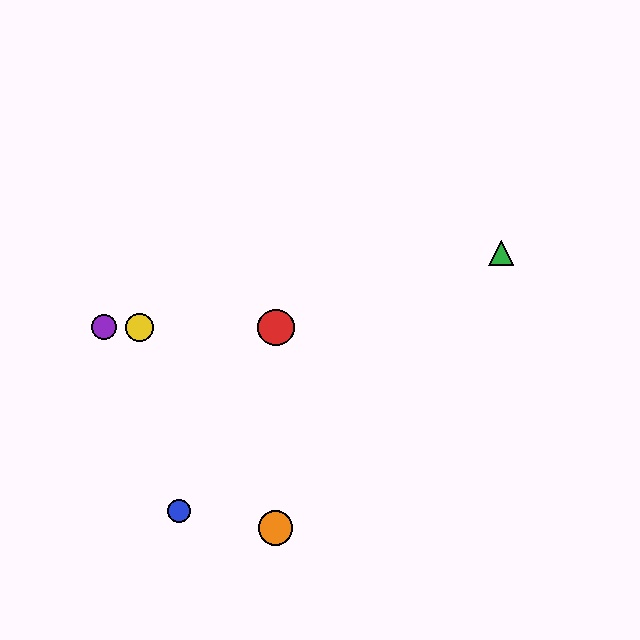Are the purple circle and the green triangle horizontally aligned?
No, the purple circle is at y≈327 and the green triangle is at y≈253.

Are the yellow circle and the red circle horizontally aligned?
Yes, both are at y≈327.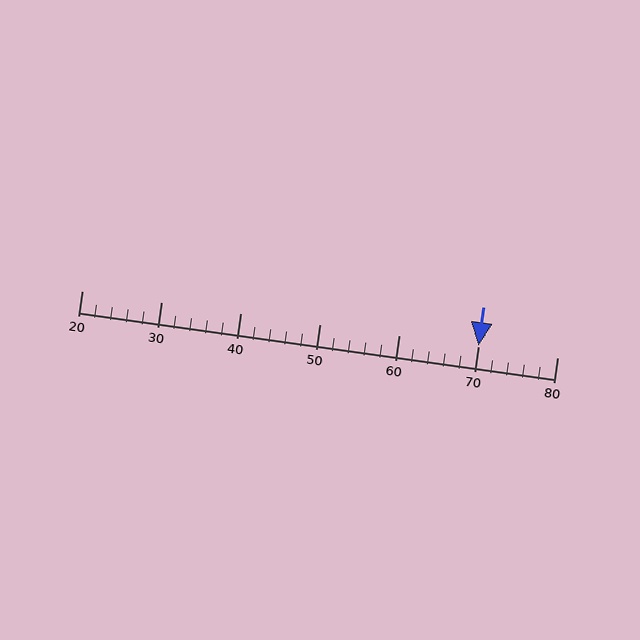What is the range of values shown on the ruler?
The ruler shows values from 20 to 80.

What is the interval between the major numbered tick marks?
The major tick marks are spaced 10 units apart.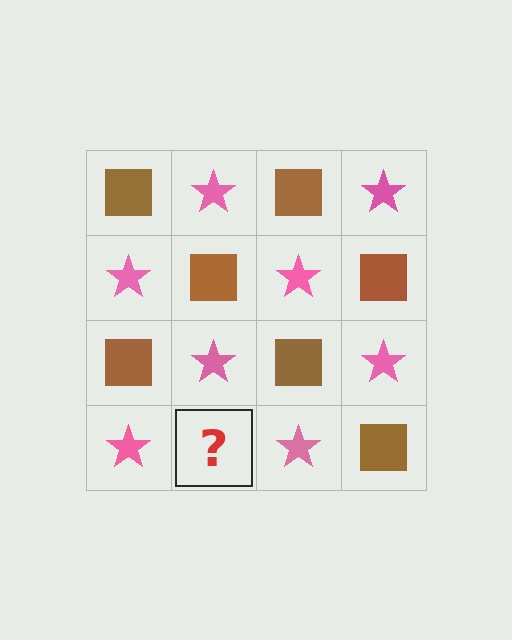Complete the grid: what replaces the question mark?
The question mark should be replaced with a brown square.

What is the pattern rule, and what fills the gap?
The rule is that it alternates brown square and pink star in a checkerboard pattern. The gap should be filled with a brown square.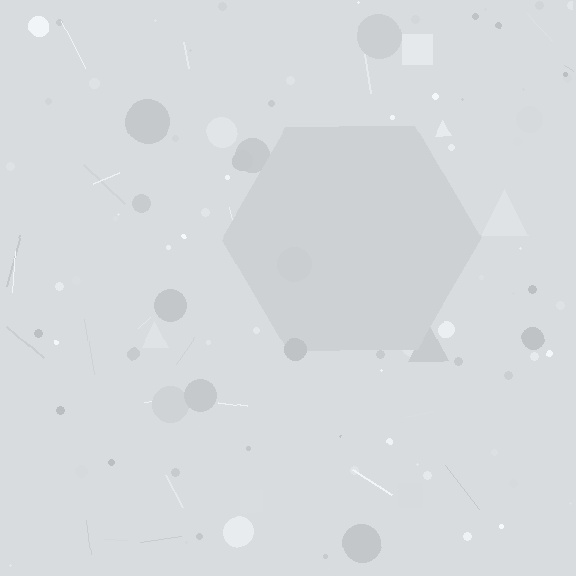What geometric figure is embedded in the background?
A hexagon is embedded in the background.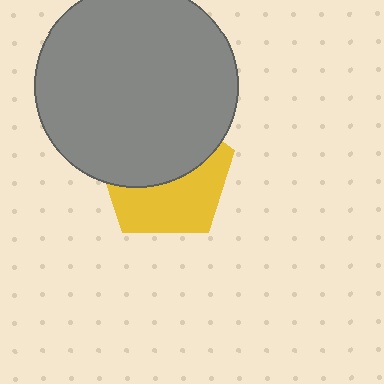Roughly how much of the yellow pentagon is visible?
About half of it is visible (roughly 47%).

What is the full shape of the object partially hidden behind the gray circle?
The partially hidden object is a yellow pentagon.